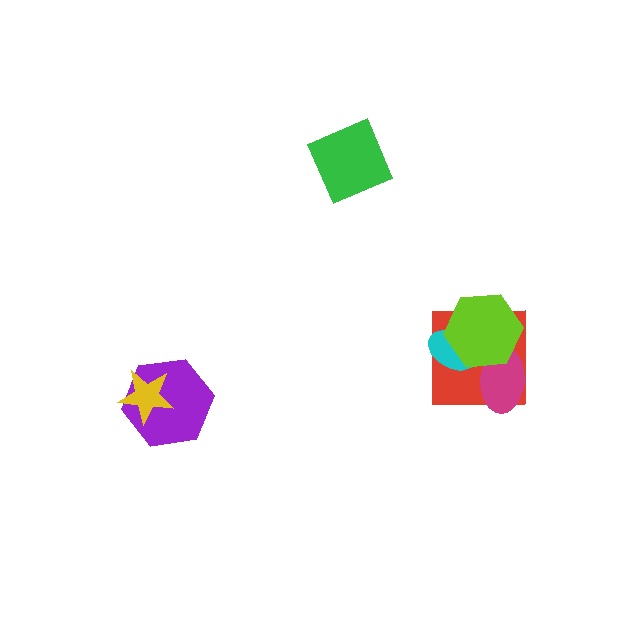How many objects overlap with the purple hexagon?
1 object overlaps with the purple hexagon.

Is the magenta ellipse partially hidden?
Yes, it is partially covered by another shape.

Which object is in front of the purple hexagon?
The yellow star is in front of the purple hexagon.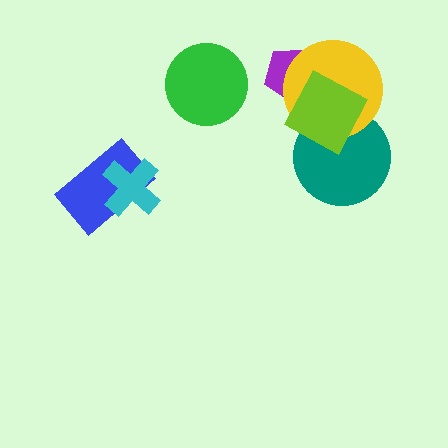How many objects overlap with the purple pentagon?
2 objects overlap with the purple pentagon.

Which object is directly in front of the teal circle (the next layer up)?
The yellow circle is directly in front of the teal circle.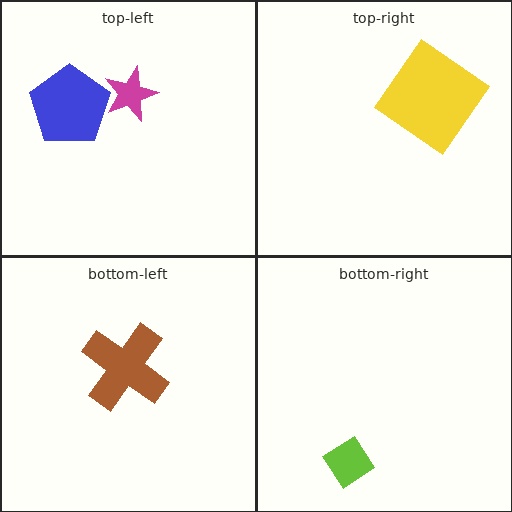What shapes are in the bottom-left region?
The brown cross.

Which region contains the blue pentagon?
The top-left region.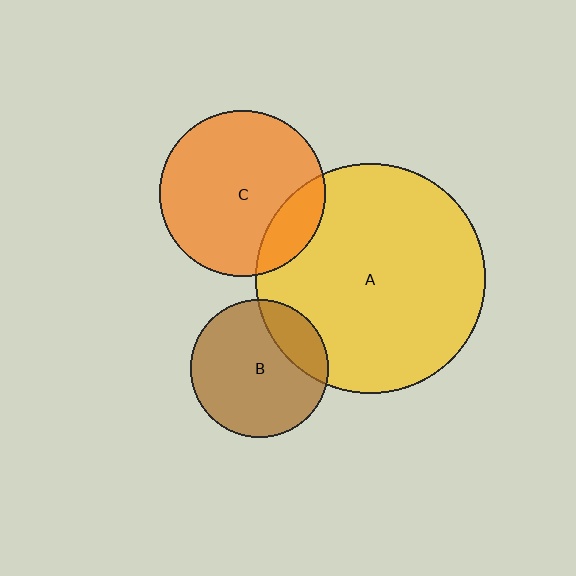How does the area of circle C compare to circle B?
Approximately 1.5 times.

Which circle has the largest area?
Circle A (yellow).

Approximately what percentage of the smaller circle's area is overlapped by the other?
Approximately 20%.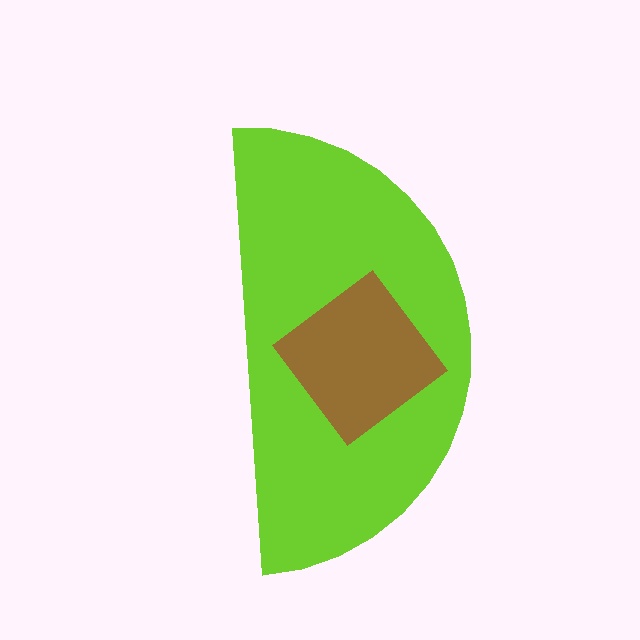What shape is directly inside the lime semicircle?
The brown diamond.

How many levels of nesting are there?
2.